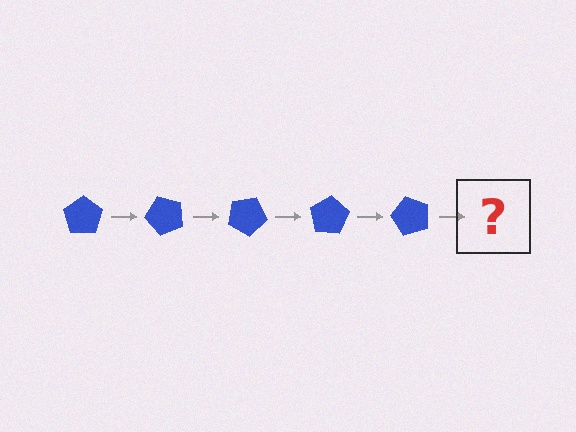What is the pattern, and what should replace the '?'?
The pattern is that the pentagon rotates 50 degrees each step. The '?' should be a blue pentagon rotated 250 degrees.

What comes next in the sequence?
The next element should be a blue pentagon rotated 250 degrees.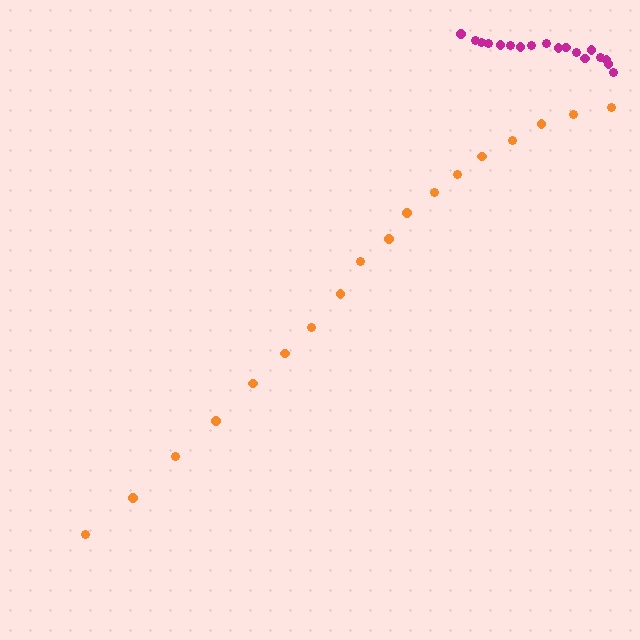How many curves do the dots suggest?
There are 2 distinct paths.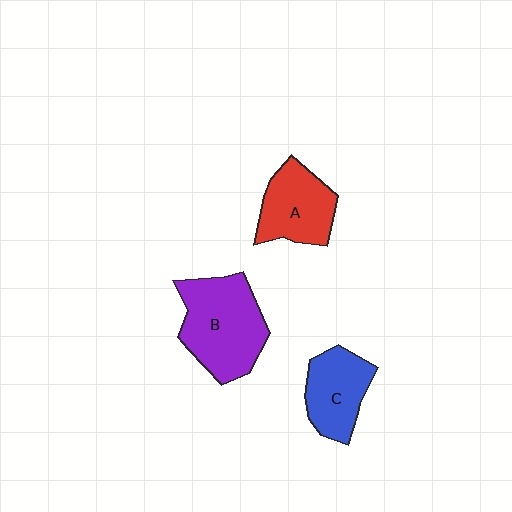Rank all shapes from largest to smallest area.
From largest to smallest: B (purple), A (red), C (blue).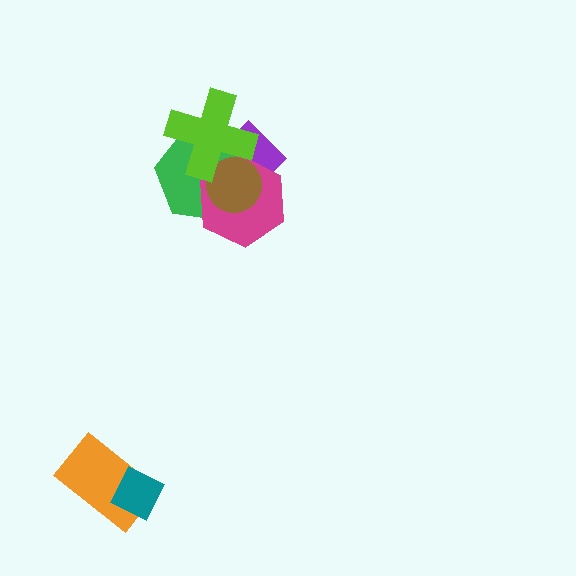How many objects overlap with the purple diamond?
4 objects overlap with the purple diamond.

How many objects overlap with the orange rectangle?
1 object overlaps with the orange rectangle.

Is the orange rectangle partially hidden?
Yes, it is partially covered by another shape.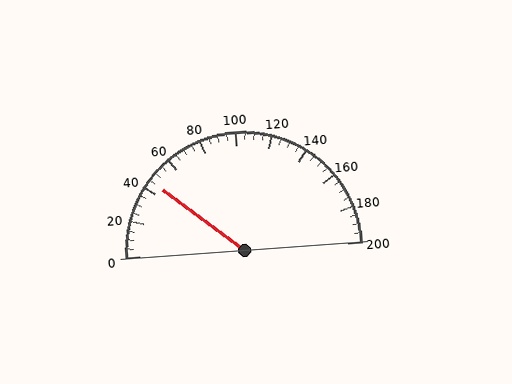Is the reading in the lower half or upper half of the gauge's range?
The reading is in the lower half of the range (0 to 200).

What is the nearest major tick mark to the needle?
The nearest major tick mark is 40.